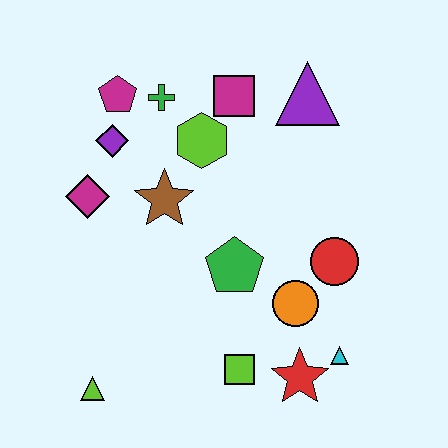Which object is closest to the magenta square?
The lime hexagon is closest to the magenta square.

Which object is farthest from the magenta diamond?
The cyan triangle is farthest from the magenta diamond.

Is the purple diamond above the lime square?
Yes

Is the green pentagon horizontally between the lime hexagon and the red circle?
Yes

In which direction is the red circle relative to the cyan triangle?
The red circle is above the cyan triangle.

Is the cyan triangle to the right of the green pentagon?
Yes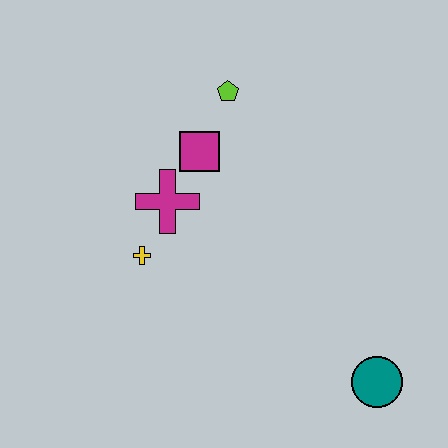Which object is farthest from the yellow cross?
The teal circle is farthest from the yellow cross.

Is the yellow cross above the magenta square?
No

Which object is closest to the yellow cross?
The magenta cross is closest to the yellow cross.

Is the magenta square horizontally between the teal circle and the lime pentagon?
No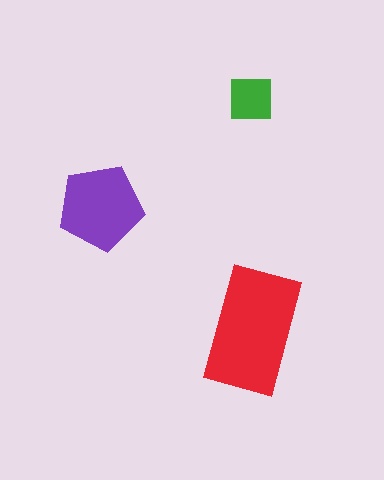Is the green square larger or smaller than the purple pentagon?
Smaller.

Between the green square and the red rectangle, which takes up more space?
The red rectangle.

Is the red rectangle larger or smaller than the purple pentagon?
Larger.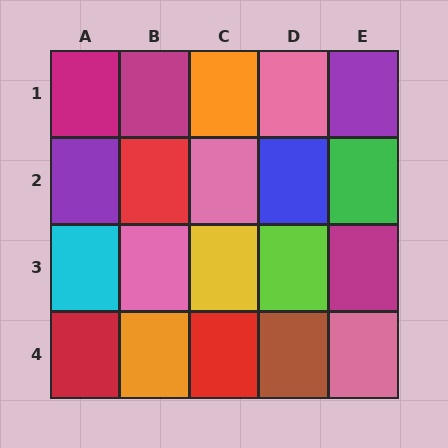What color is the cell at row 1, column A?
Magenta.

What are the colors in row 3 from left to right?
Cyan, pink, yellow, lime, magenta.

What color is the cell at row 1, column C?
Orange.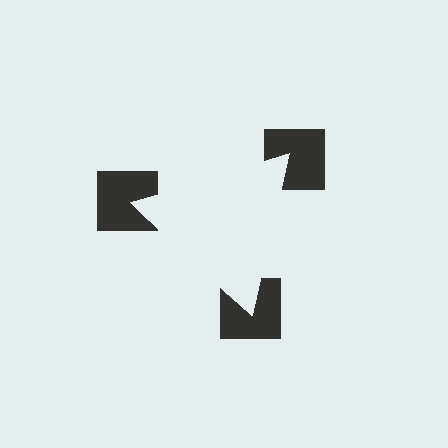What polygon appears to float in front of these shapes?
An illusory triangle — its edges are inferred from the aligned wedge cuts in the notched squares, not physically drawn.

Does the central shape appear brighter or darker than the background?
It typically appears slightly brighter than the background, even though no actual brightness change is drawn.